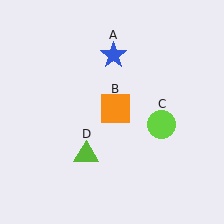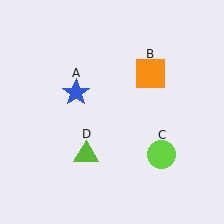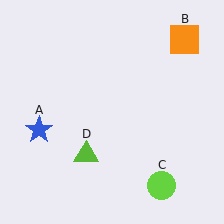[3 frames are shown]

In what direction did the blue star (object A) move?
The blue star (object A) moved down and to the left.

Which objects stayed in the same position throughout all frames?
Lime triangle (object D) remained stationary.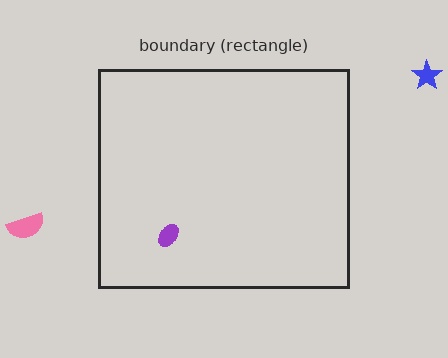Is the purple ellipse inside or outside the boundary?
Inside.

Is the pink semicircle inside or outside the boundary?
Outside.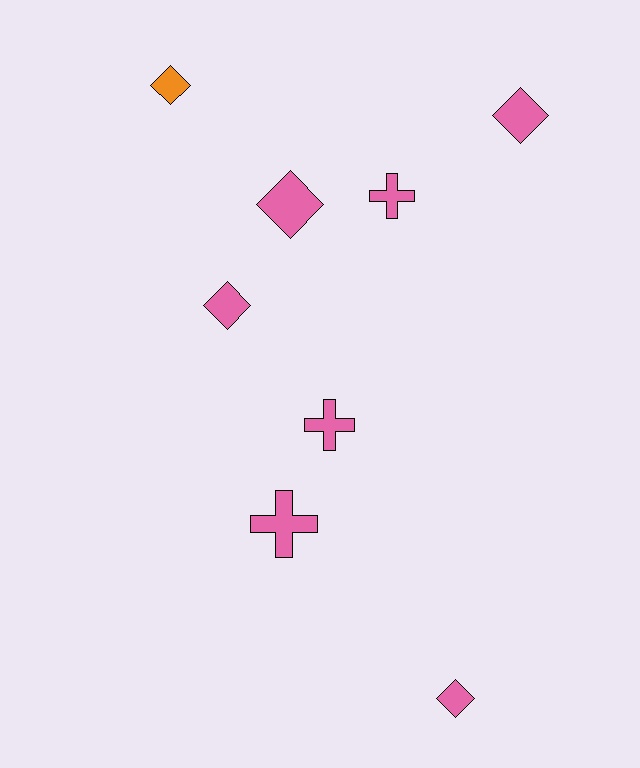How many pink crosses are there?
There are 3 pink crosses.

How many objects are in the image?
There are 8 objects.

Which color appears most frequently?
Pink, with 7 objects.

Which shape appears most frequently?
Diamond, with 5 objects.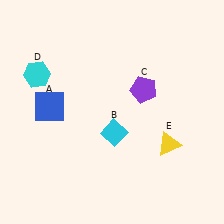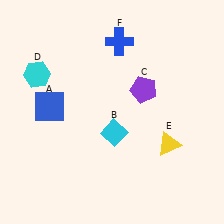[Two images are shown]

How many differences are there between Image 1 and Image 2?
There is 1 difference between the two images.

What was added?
A blue cross (F) was added in Image 2.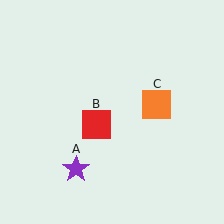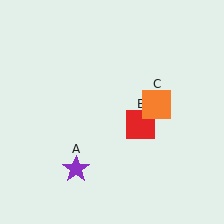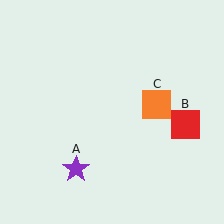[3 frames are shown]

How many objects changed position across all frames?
1 object changed position: red square (object B).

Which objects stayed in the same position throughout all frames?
Purple star (object A) and orange square (object C) remained stationary.